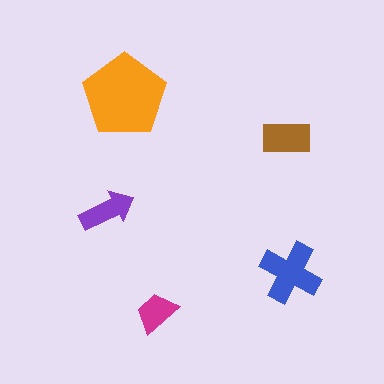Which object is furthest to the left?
The purple arrow is leftmost.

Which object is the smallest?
The magenta trapezoid.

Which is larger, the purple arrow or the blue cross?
The blue cross.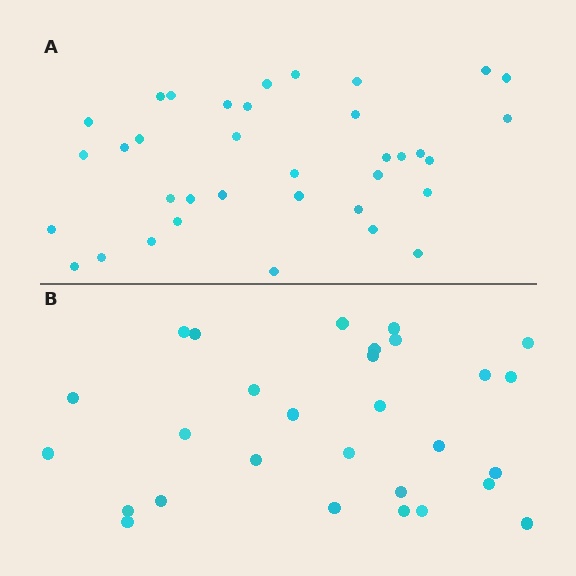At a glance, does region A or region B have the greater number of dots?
Region A (the top region) has more dots.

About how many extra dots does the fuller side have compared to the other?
Region A has roughly 8 or so more dots than region B.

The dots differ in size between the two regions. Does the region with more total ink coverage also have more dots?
No. Region B has more total ink coverage because its dots are larger, but region A actually contains more individual dots. Total area can be misleading — the number of items is what matters here.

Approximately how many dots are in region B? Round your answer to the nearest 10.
About 30 dots. (The exact count is 29, which rounds to 30.)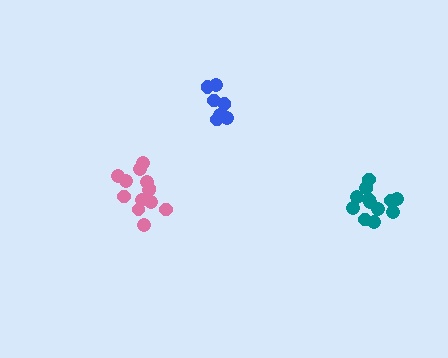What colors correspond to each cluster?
The clusters are colored: pink, blue, teal.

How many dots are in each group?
Group 1: 13 dots, Group 2: 8 dots, Group 3: 13 dots (34 total).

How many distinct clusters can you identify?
There are 3 distinct clusters.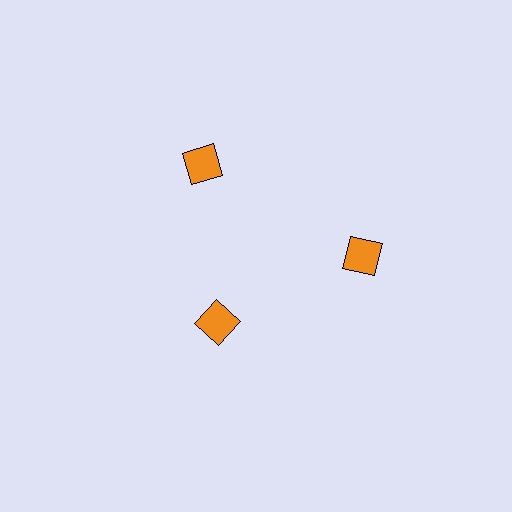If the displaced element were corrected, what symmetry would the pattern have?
It would have 3-fold rotational symmetry — the pattern would map onto itself every 120 degrees.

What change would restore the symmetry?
The symmetry would be restored by moving it outward, back onto the ring so that all 3 squares sit at equal angles and equal distance from the center.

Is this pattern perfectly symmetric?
No. The 3 orange squares are arranged in a ring, but one element near the 7 o'clock position is pulled inward toward the center, breaking the 3-fold rotational symmetry.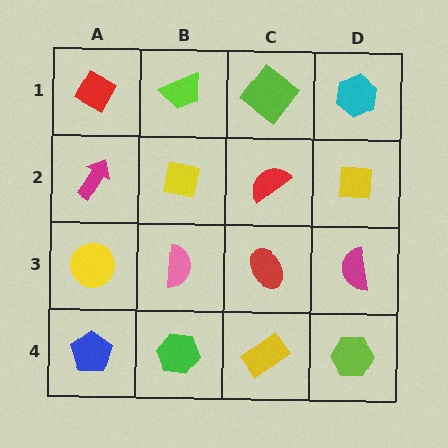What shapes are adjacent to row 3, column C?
A red semicircle (row 2, column C), a yellow rectangle (row 4, column C), a pink semicircle (row 3, column B), a magenta semicircle (row 3, column D).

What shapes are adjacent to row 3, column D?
A yellow square (row 2, column D), a lime hexagon (row 4, column D), a red ellipse (row 3, column C).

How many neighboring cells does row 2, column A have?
3.